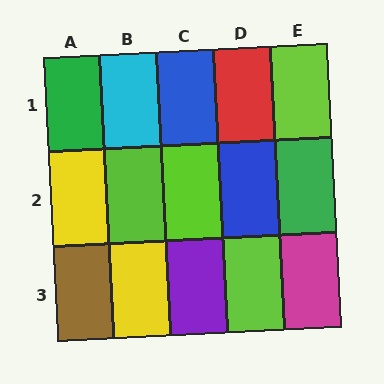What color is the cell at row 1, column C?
Blue.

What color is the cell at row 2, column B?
Lime.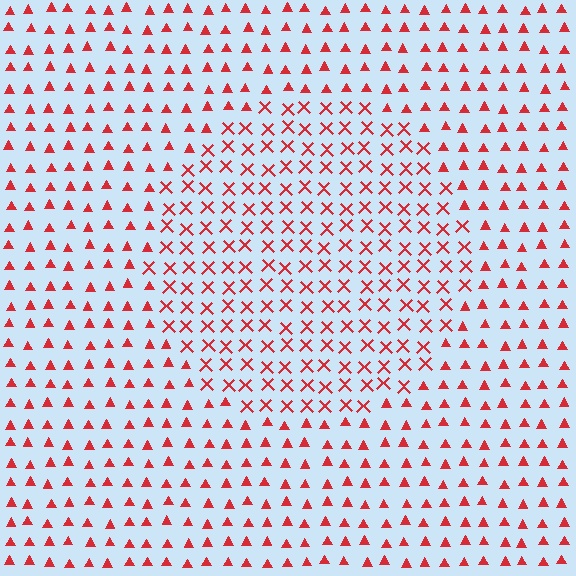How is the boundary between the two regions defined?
The boundary is defined by a change in element shape: X marks inside vs. triangles outside. All elements share the same color and spacing.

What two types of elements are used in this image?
The image uses X marks inside the circle region and triangles outside it.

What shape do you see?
I see a circle.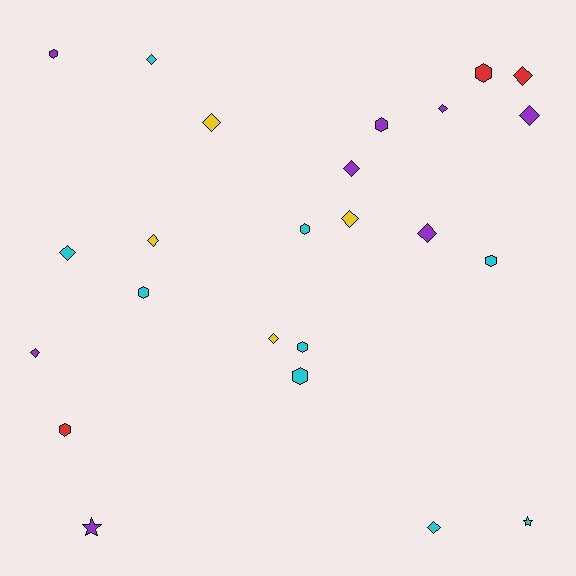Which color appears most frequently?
Cyan, with 9 objects.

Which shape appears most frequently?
Diamond, with 13 objects.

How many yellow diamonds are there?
There are 4 yellow diamonds.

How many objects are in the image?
There are 24 objects.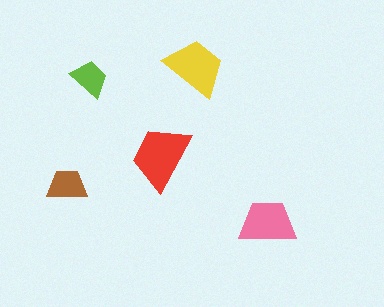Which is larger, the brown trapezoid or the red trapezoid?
The red one.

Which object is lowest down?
The pink trapezoid is bottommost.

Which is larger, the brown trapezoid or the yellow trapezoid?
The yellow one.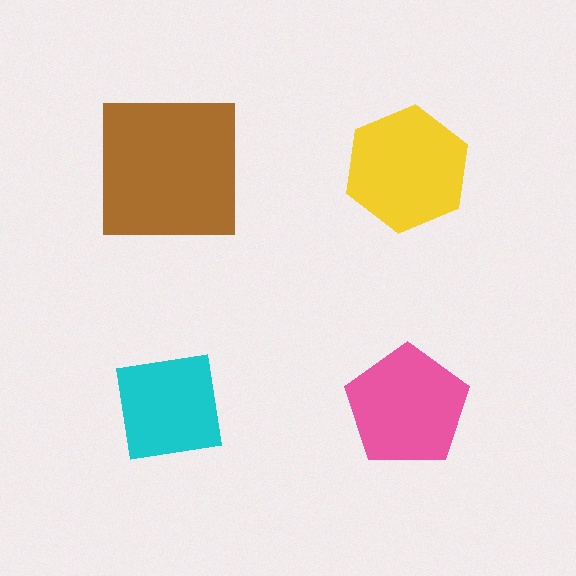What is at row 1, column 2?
A yellow hexagon.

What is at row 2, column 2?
A pink pentagon.